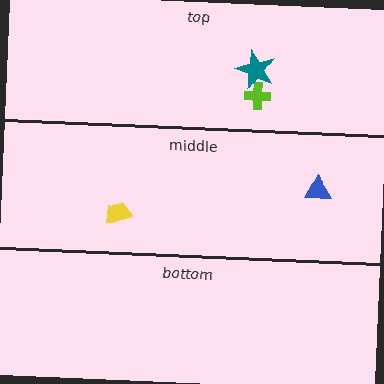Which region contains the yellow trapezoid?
The middle region.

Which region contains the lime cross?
The top region.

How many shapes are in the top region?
2.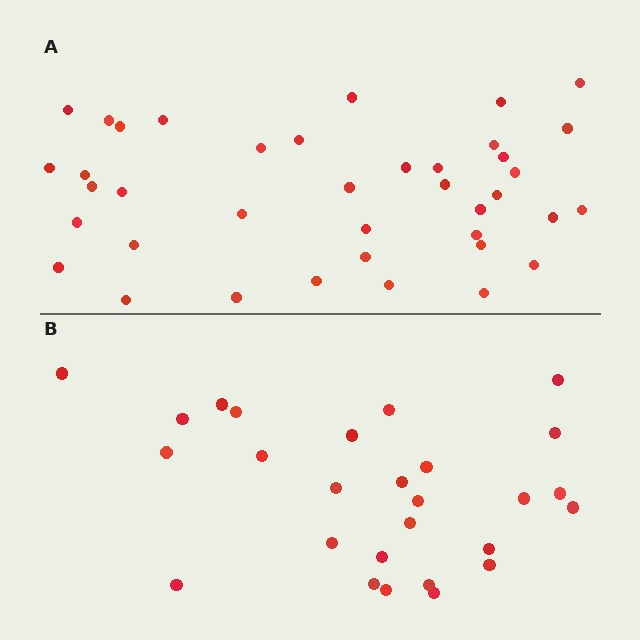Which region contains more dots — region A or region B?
Region A (the top region) has more dots.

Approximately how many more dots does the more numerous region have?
Region A has roughly 12 or so more dots than region B.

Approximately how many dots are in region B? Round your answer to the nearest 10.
About 30 dots. (The exact count is 27, which rounds to 30.)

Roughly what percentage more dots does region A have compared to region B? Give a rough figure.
About 45% more.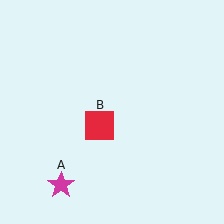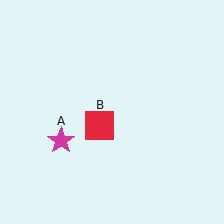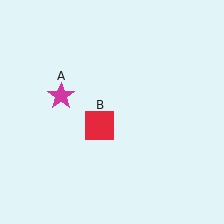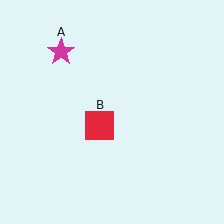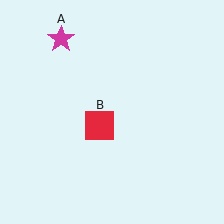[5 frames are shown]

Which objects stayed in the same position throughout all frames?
Red square (object B) remained stationary.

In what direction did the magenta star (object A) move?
The magenta star (object A) moved up.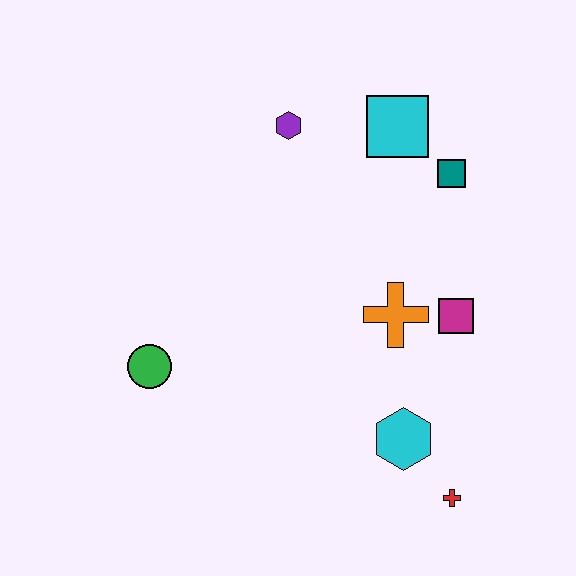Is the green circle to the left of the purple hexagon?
Yes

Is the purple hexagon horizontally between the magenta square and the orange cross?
No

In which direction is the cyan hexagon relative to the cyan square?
The cyan hexagon is below the cyan square.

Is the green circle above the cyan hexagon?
Yes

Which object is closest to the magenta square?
The orange cross is closest to the magenta square.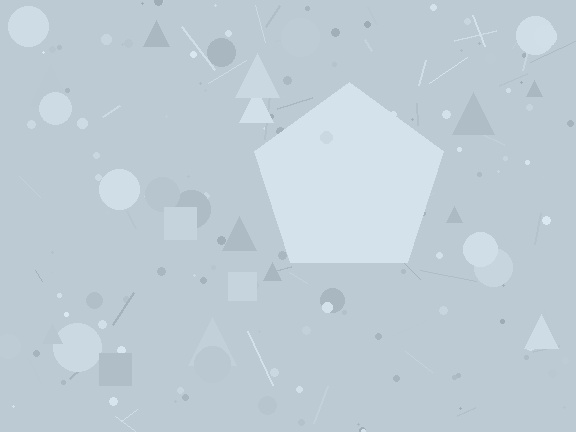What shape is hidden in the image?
A pentagon is hidden in the image.